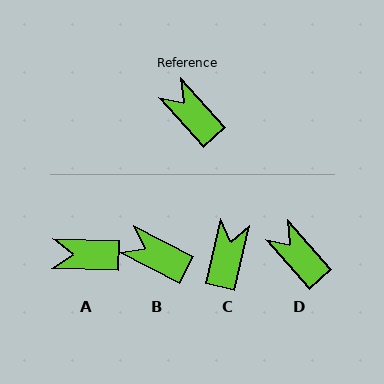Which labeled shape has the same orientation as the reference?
D.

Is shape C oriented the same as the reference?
No, it is off by about 54 degrees.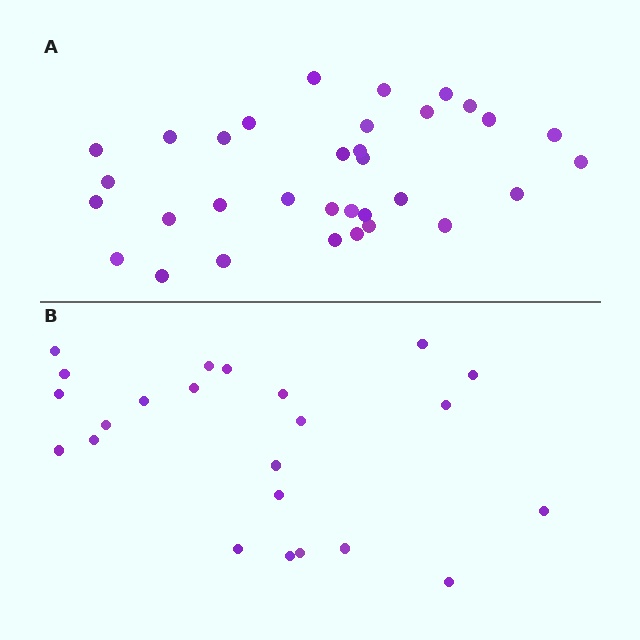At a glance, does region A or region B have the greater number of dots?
Region A (the top region) has more dots.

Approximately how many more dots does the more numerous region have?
Region A has roughly 10 or so more dots than region B.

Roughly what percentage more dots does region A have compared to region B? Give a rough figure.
About 45% more.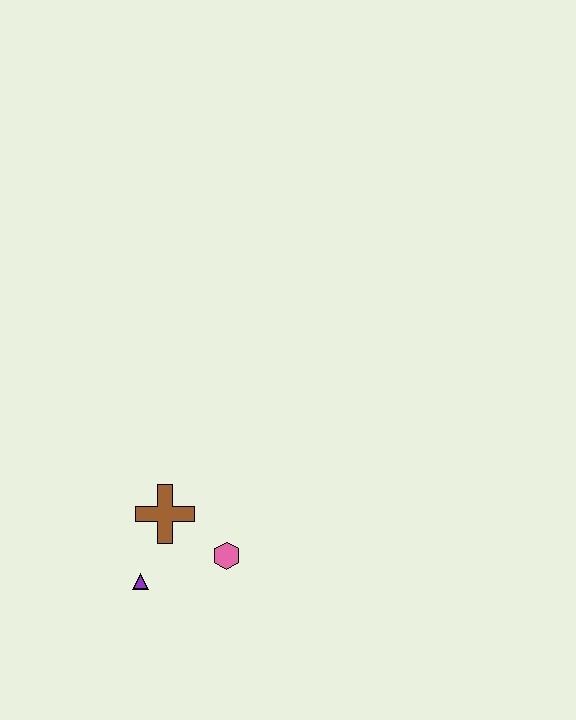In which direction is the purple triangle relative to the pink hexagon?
The purple triangle is to the left of the pink hexagon.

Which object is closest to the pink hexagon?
The brown cross is closest to the pink hexagon.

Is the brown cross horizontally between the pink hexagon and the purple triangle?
Yes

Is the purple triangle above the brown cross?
No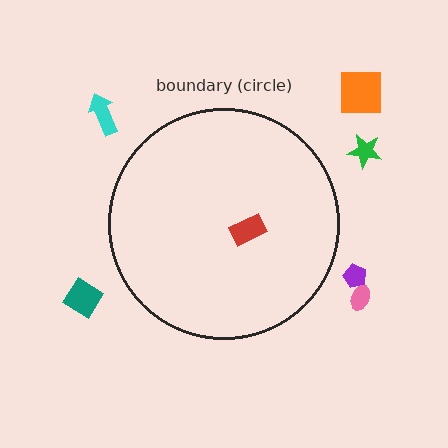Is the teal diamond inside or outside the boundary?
Outside.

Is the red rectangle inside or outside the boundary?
Inside.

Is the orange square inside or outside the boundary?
Outside.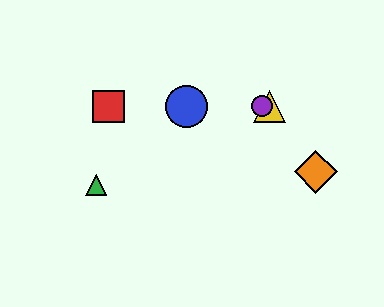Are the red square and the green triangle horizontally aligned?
No, the red square is at y≈106 and the green triangle is at y≈185.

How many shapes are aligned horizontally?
4 shapes (the red square, the blue circle, the yellow triangle, the purple circle) are aligned horizontally.